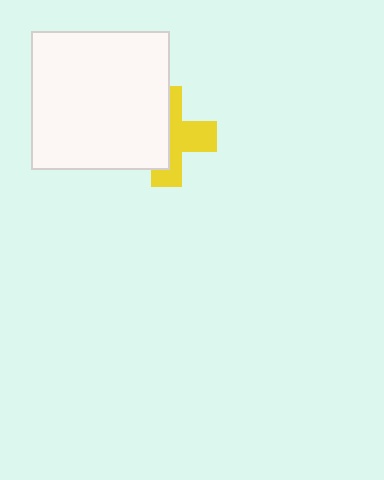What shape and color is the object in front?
The object in front is a white square.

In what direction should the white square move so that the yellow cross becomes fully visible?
The white square should move left. That is the shortest direction to clear the overlap and leave the yellow cross fully visible.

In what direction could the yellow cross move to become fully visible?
The yellow cross could move right. That would shift it out from behind the white square entirely.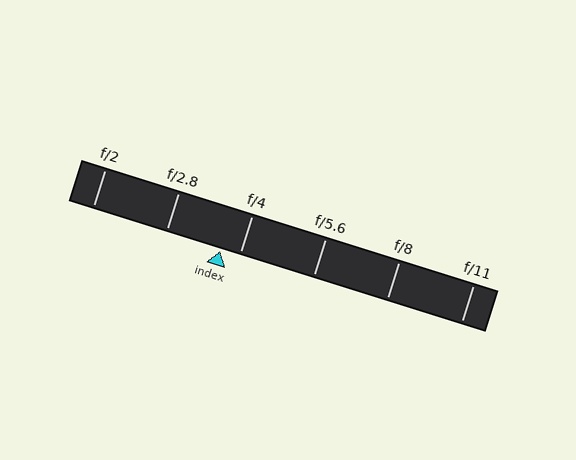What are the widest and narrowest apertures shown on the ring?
The widest aperture shown is f/2 and the narrowest is f/11.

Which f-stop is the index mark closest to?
The index mark is closest to f/4.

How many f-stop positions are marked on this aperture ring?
There are 6 f-stop positions marked.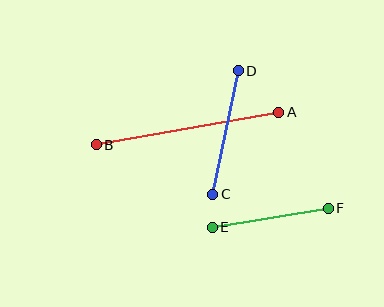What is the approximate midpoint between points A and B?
The midpoint is at approximately (187, 129) pixels.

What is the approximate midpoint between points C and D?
The midpoint is at approximately (226, 132) pixels.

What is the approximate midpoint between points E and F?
The midpoint is at approximately (270, 218) pixels.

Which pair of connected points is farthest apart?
Points A and B are farthest apart.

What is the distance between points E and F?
The distance is approximately 117 pixels.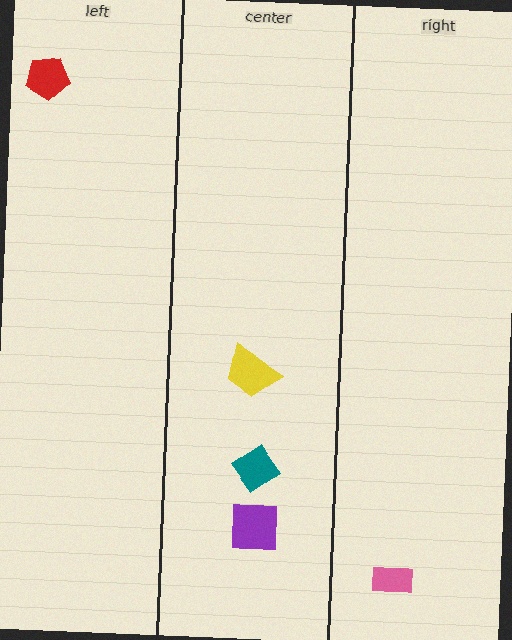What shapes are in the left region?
The red pentagon.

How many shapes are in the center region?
3.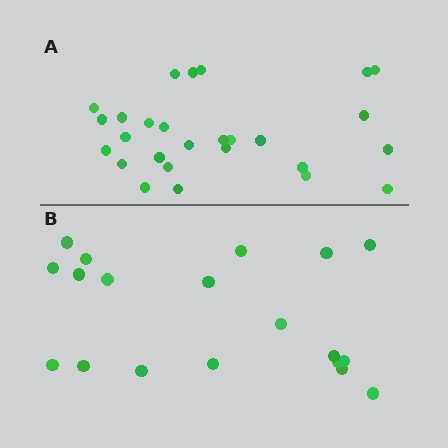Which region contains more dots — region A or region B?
Region A (the top region) has more dots.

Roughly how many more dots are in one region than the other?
Region A has roughly 8 or so more dots than region B.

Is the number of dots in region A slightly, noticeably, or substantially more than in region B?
Region A has noticeably more, but not dramatically so. The ratio is roughly 1.4 to 1.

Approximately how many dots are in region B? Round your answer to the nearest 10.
About 20 dots. (The exact count is 19, which rounds to 20.)